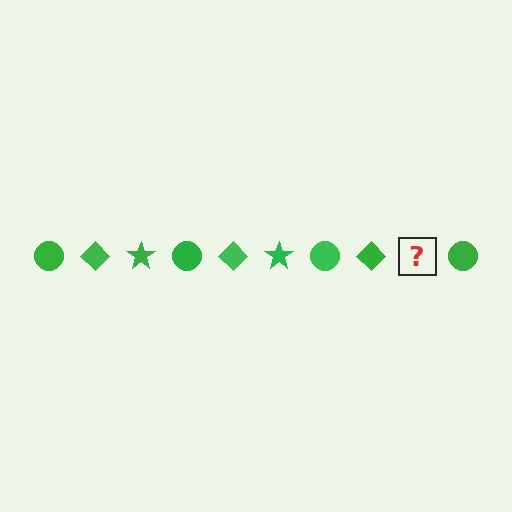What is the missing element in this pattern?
The missing element is a green star.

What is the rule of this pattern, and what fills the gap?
The rule is that the pattern cycles through circle, diamond, star shapes in green. The gap should be filled with a green star.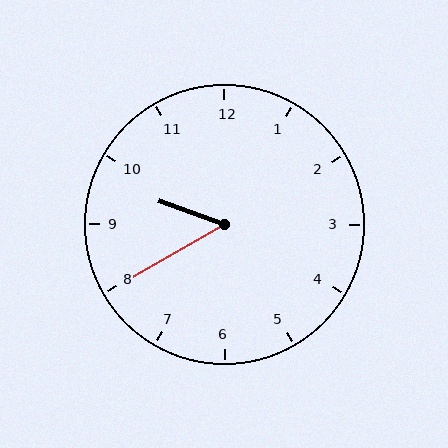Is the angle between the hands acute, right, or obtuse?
It is acute.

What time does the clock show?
9:40.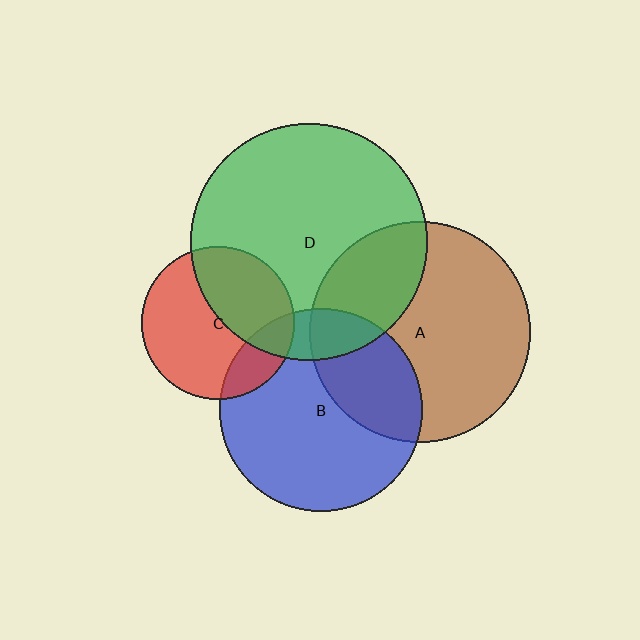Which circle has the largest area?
Circle D (green).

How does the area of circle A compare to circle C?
Approximately 2.1 times.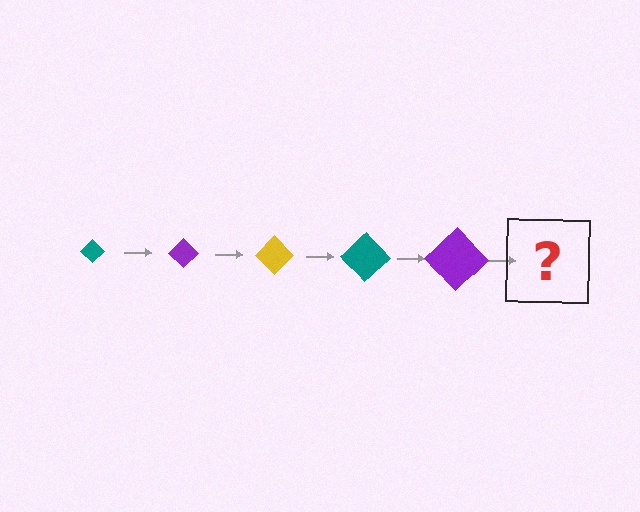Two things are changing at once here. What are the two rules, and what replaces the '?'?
The two rules are that the diamond grows larger each step and the color cycles through teal, purple, and yellow. The '?' should be a yellow diamond, larger than the previous one.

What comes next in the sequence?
The next element should be a yellow diamond, larger than the previous one.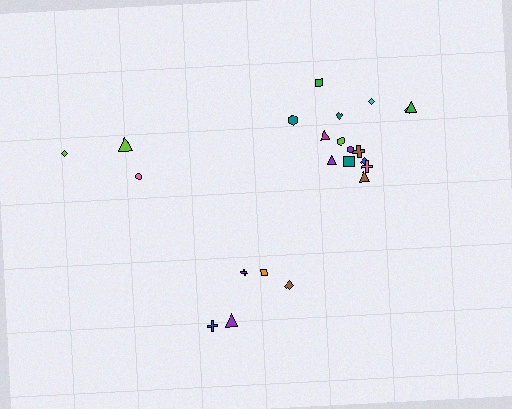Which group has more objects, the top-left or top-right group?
The top-right group.